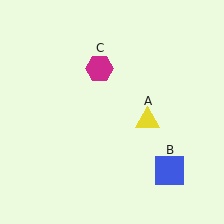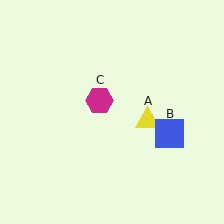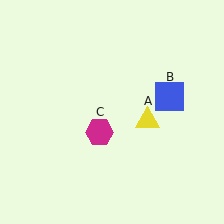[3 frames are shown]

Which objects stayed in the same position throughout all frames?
Yellow triangle (object A) remained stationary.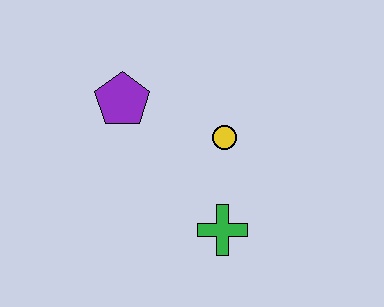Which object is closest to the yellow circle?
The green cross is closest to the yellow circle.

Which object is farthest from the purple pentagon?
The green cross is farthest from the purple pentagon.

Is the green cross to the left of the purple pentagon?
No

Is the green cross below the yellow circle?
Yes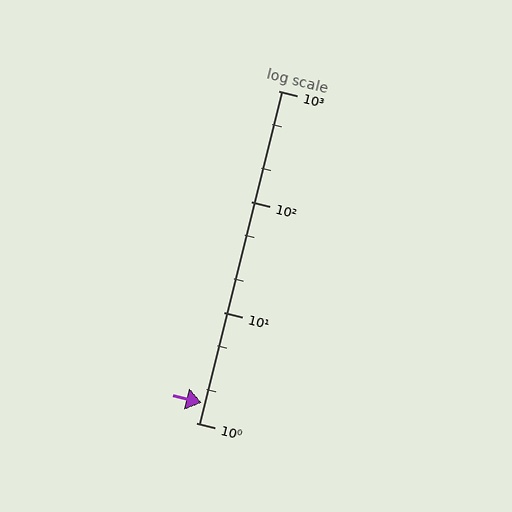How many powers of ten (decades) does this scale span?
The scale spans 3 decades, from 1 to 1000.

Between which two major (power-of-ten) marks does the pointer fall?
The pointer is between 1 and 10.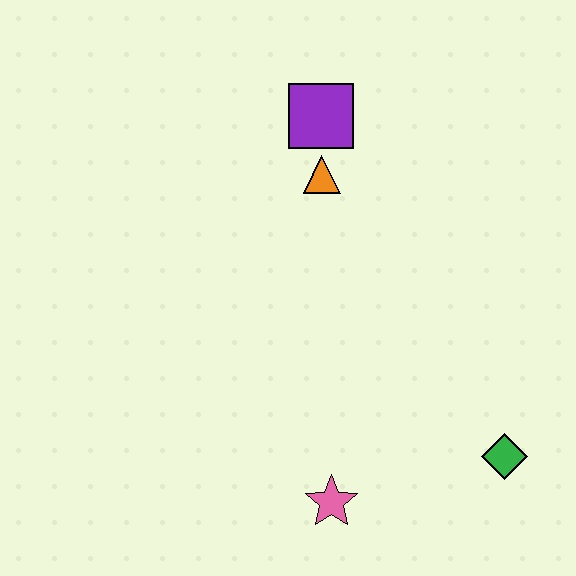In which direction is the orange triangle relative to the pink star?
The orange triangle is above the pink star.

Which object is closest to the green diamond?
The pink star is closest to the green diamond.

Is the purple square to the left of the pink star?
Yes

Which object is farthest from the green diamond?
The purple square is farthest from the green diamond.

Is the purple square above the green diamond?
Yes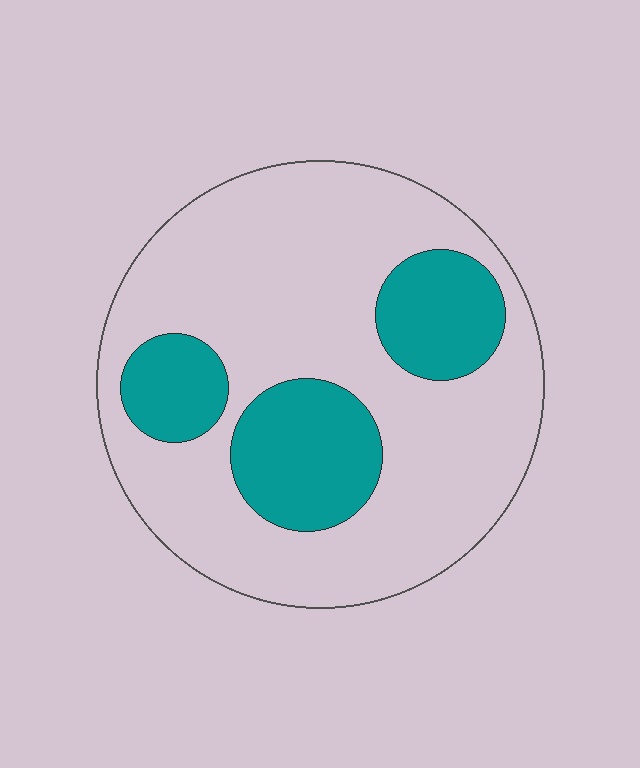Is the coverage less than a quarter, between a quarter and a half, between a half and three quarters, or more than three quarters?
Between a quarter and a half.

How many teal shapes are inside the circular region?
3.